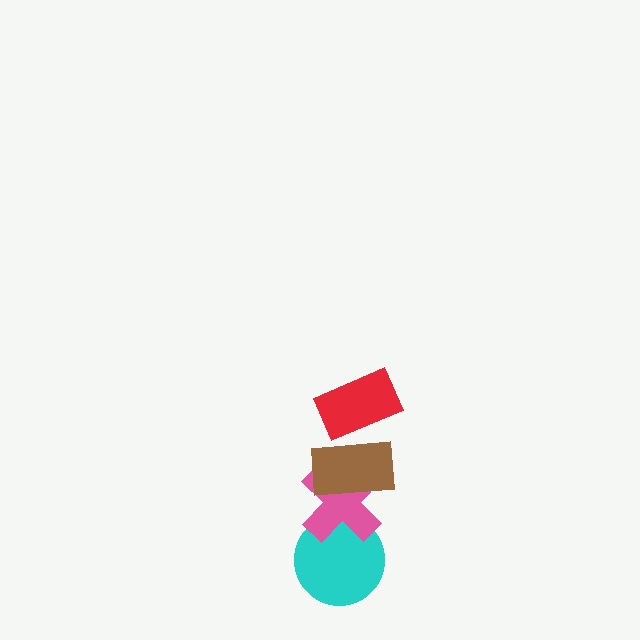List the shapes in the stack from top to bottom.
From top to bottom: the red rectangle, the brown rectangle, the pink cross, the cyan circle.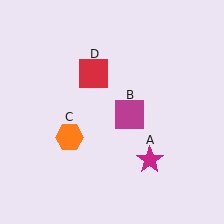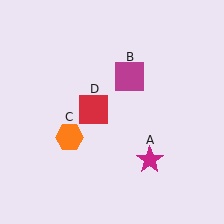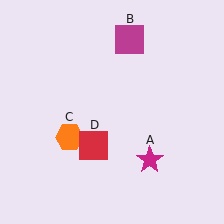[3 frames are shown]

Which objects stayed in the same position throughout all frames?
Magenta star (object A) and orange hexagon (object C) remained stationary.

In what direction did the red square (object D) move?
The red square (object D) moved down.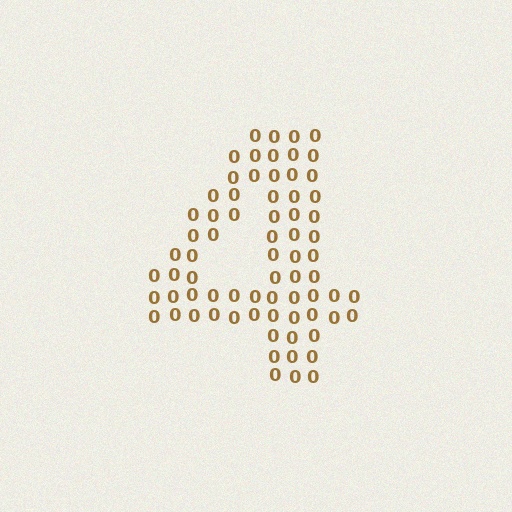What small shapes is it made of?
It is made of small digit 0's.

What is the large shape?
The large shape is the digit 4.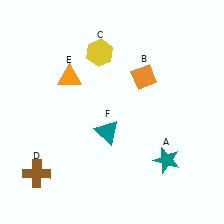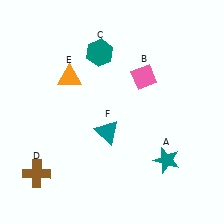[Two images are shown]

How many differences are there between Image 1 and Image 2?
There are 2 differences between the two images.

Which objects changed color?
B changed from orange to pink. C changed from yellow to teal.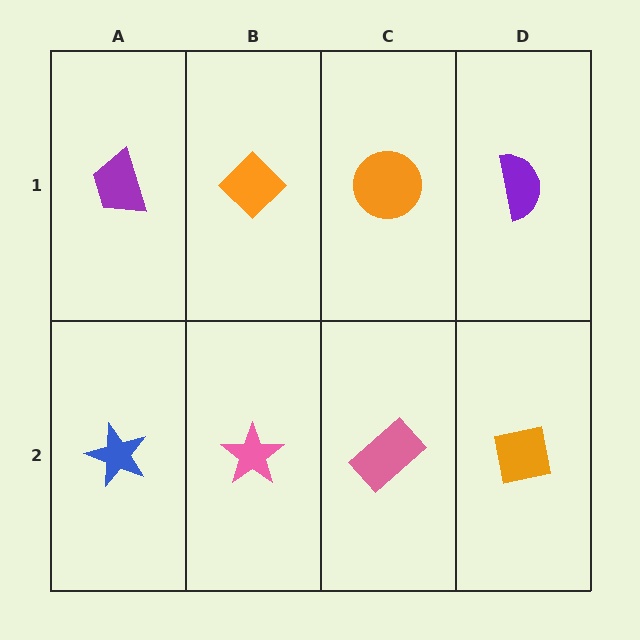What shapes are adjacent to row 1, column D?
An orange square (row 2, column D), an orange circle (row 1, column C).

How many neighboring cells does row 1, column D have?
2.